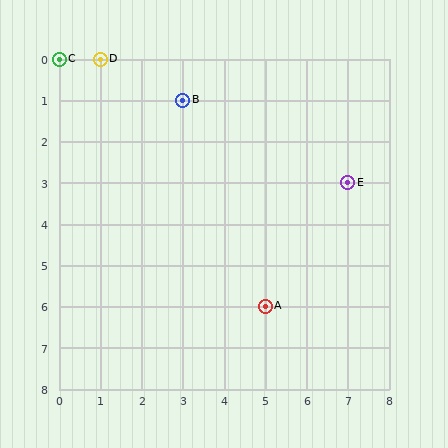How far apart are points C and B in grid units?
Points C and B are 3 columns and 1 row apart (about 3.2 grid units diagonally).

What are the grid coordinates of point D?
Point D is at grid coordinates (1, 0).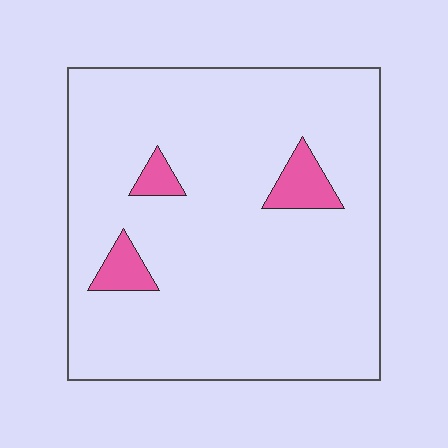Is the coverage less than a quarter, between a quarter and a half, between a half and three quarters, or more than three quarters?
Less than a quarter.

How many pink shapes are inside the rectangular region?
3.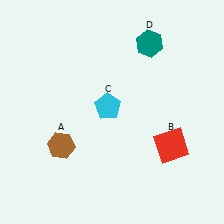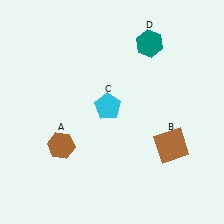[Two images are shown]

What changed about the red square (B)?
In Image 1, B is red. In Image 2, it changed to brown.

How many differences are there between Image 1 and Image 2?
There is 1 difference between the two images.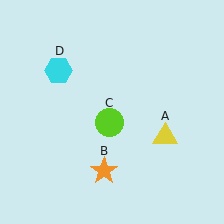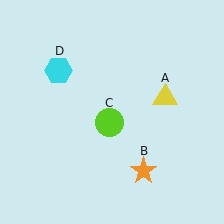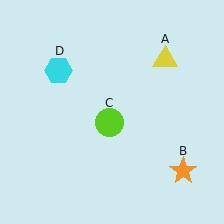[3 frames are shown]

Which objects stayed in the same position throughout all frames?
Lime circle (object C) and cyan hexagon (object D) remained stationary.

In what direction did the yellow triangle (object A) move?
The yellow triangle (object A) moved up.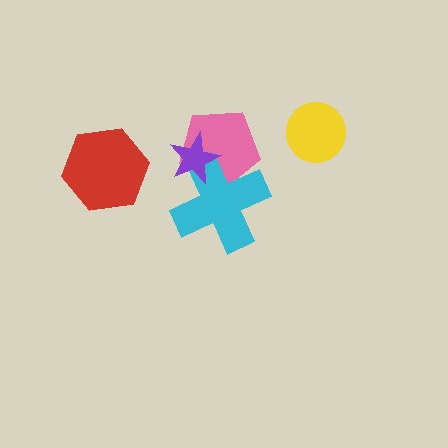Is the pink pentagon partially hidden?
Yes, it is partially covered by another shape.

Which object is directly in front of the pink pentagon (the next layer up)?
The cyan cross is directly in front of the pink pentagon.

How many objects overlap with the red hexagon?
0 objects overlap with the red hexagon.